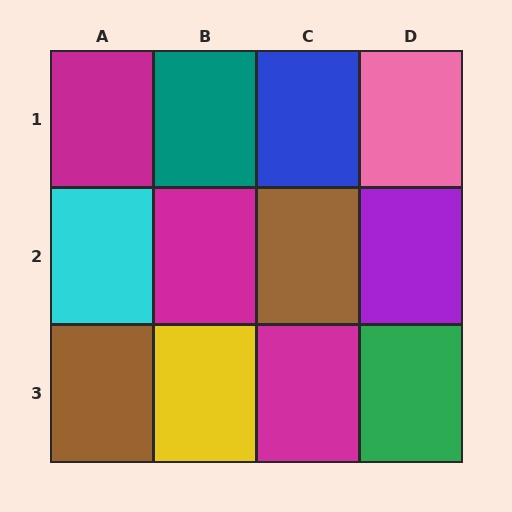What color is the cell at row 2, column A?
Cyan.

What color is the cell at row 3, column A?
Brown.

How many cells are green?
1 cell is green.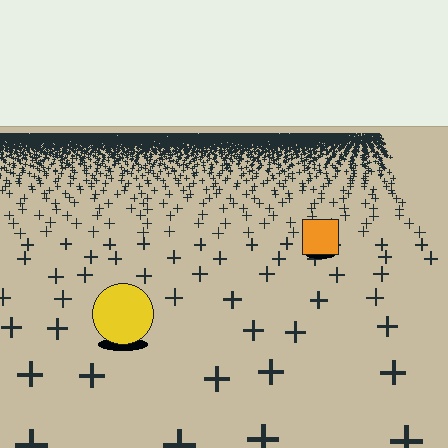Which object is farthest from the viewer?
The orange square is farthest from the viewer. It appears smaller and the ground texture around it is denser.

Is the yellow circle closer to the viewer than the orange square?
Yes. The yellow circle is closer — you can tell from the texture gradient: the ground texture is coarser near it.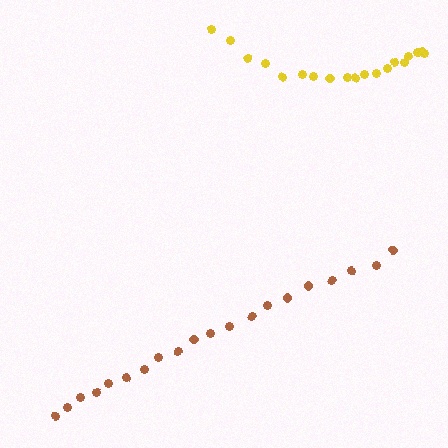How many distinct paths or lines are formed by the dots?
There are 2 distinct paths.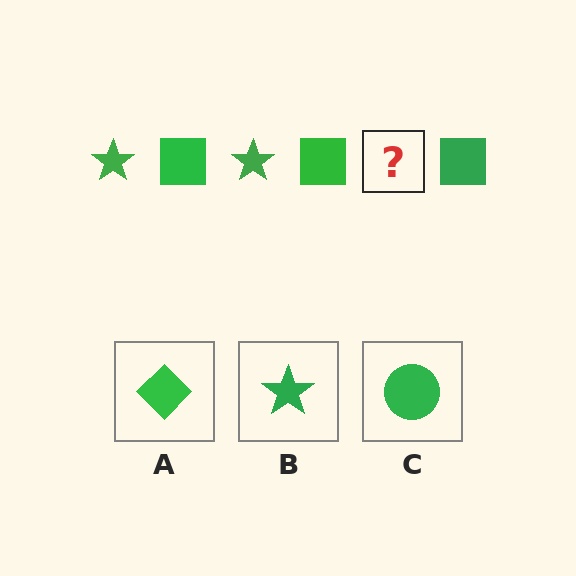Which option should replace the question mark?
Option B.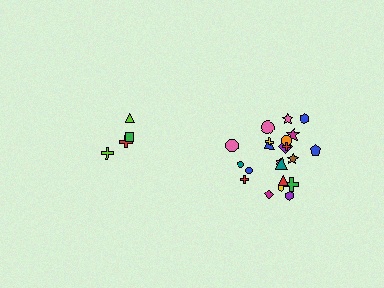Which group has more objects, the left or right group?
The right group.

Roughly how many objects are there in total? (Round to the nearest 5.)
Roughly 25 objects in total.